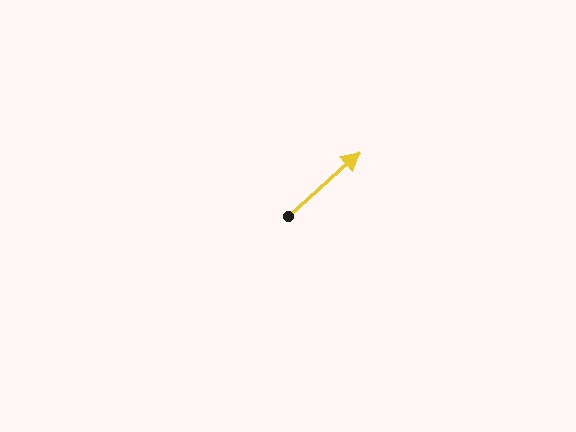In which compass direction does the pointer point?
Northeast.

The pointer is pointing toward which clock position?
Roughly 2 o'clock.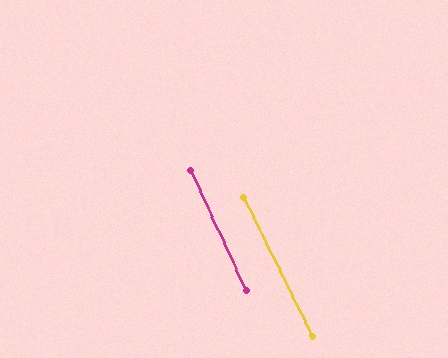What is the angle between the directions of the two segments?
Approximately 2 degrees.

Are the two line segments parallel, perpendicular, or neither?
Parallel — their directions differ by only 1.9°.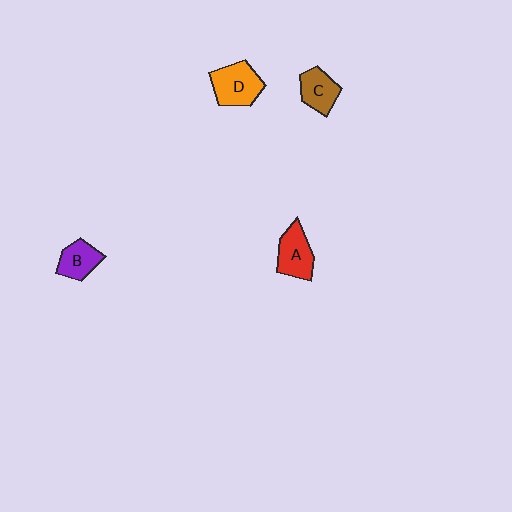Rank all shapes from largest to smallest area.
From largest to smallest: D (orange), A (red), C (brown), B (purple).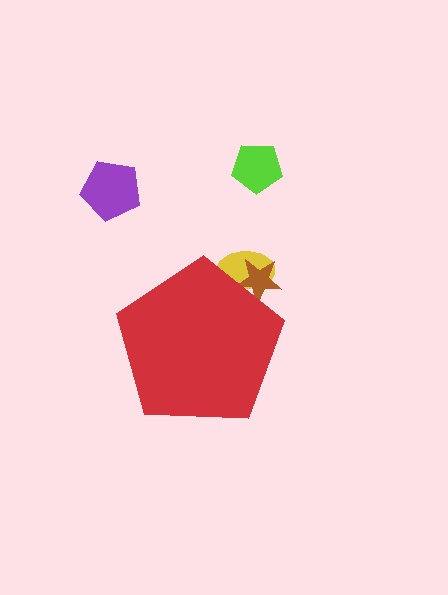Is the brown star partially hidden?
Yes, the brown star is partially hidden behind the red pentagon.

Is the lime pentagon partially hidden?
No, the lime pentagon is fully visible.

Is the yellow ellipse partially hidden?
Yes, the yellow ellipse is partially hidden behind the red pentagon.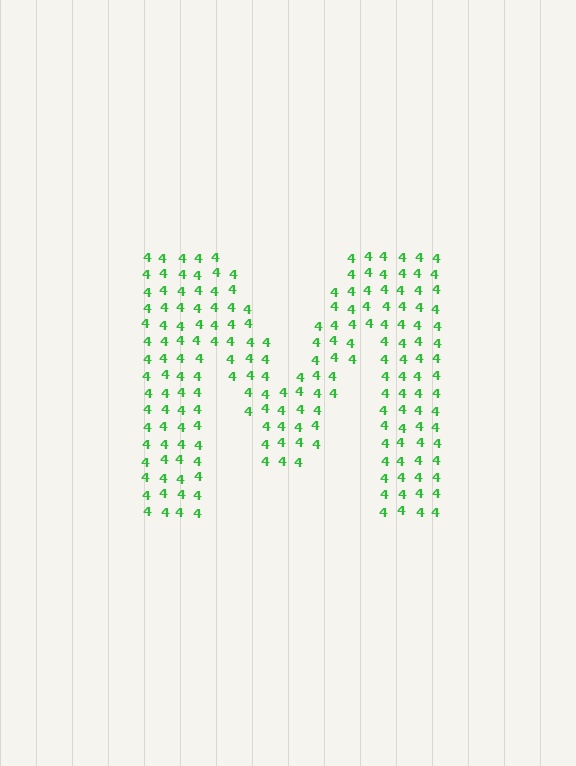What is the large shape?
The large shape is the letter M.